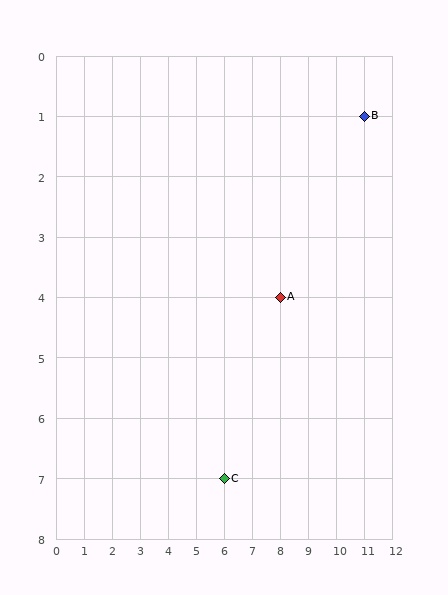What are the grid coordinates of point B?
Point B is at grid coordinates (11, 1).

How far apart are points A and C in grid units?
Points A and C are 2 columns and 3 rows apart (about 3.6 grid units diagonally).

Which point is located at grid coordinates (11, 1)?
Point B is at (11, 1).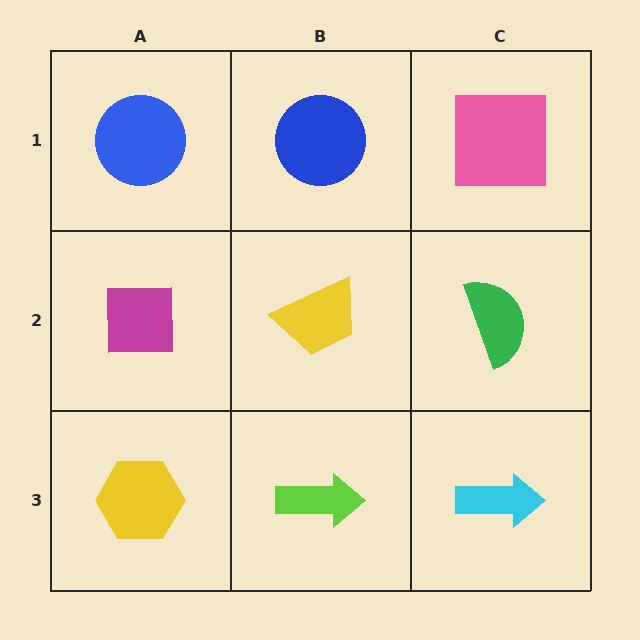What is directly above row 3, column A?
A magenta square.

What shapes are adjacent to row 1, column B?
A yellow trapezoid (row 2, column B), a blue circle (row 1, column A), a pink square (row 1, column C).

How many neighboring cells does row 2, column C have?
3.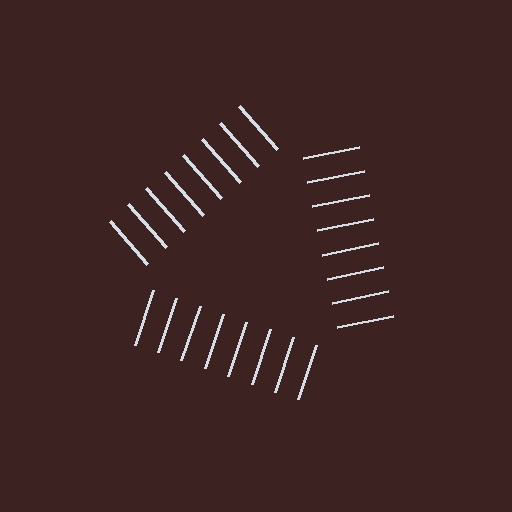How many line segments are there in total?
24 — 8 along each of the 3 edges.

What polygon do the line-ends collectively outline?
An illusory triangle — the line segments terminate on its edges but no continuous stroke is drawn.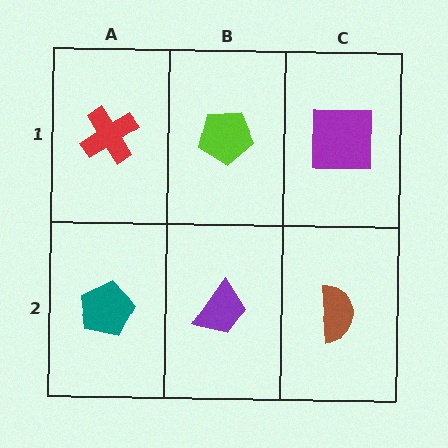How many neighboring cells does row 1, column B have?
3.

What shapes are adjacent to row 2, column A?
A red cross (row 1, column A), a purple trapezoid (row 2, column B).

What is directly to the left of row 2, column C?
A purple trapezoid.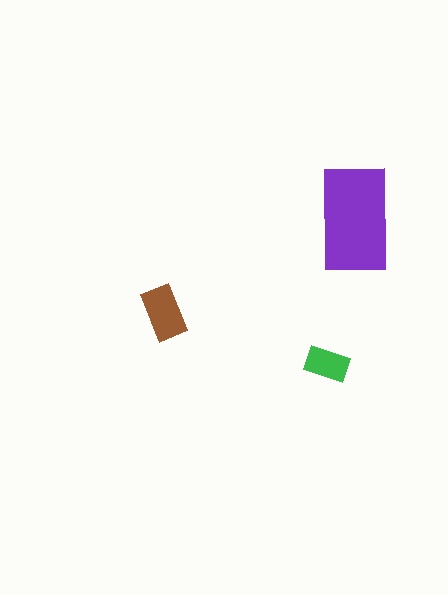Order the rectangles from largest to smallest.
the purple one, the brown one, the green one.